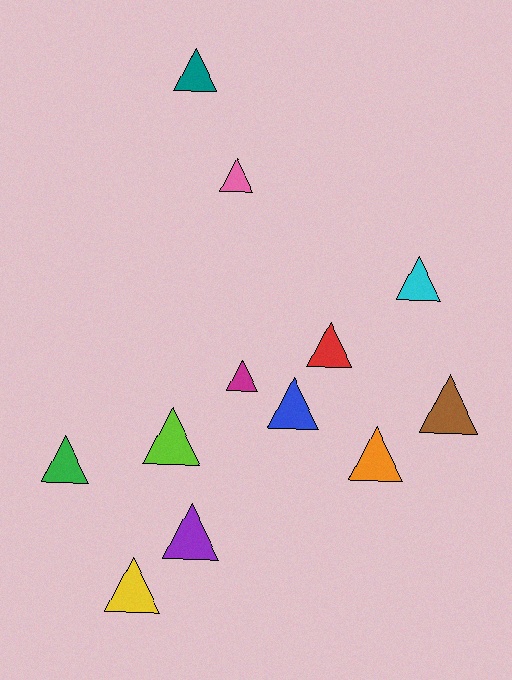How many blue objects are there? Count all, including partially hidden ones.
There is 1 blue object.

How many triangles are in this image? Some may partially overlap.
There are 12 triangles.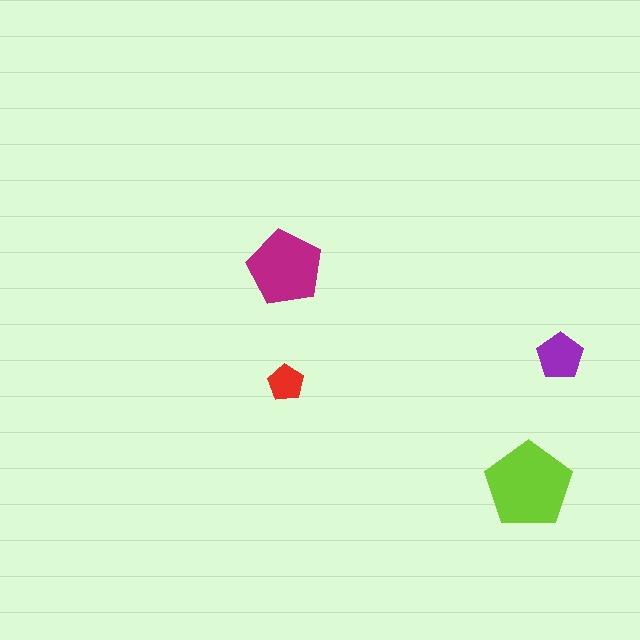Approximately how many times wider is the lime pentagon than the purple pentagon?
About 2 times wider.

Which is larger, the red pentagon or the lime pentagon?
The lime one.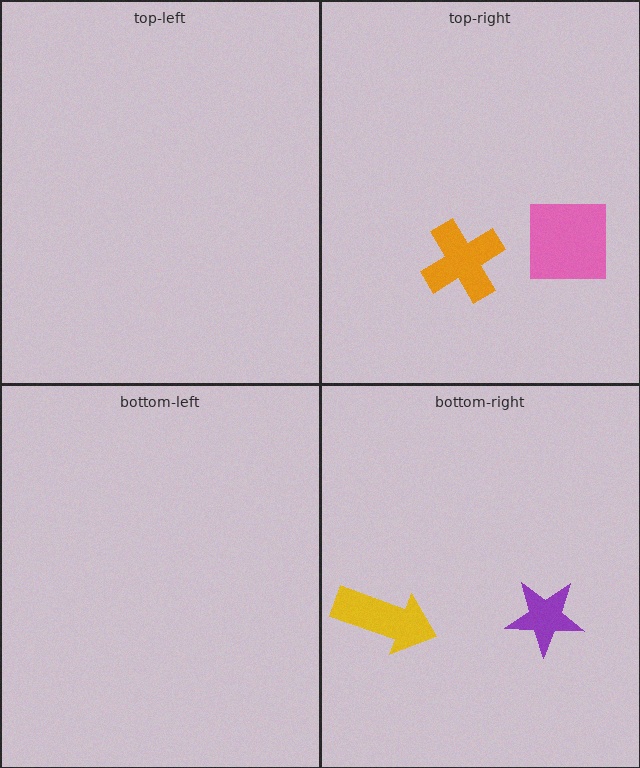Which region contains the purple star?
The bottom-right region.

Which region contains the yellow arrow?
The bottom-right region.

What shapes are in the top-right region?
The pink square, the orange cross.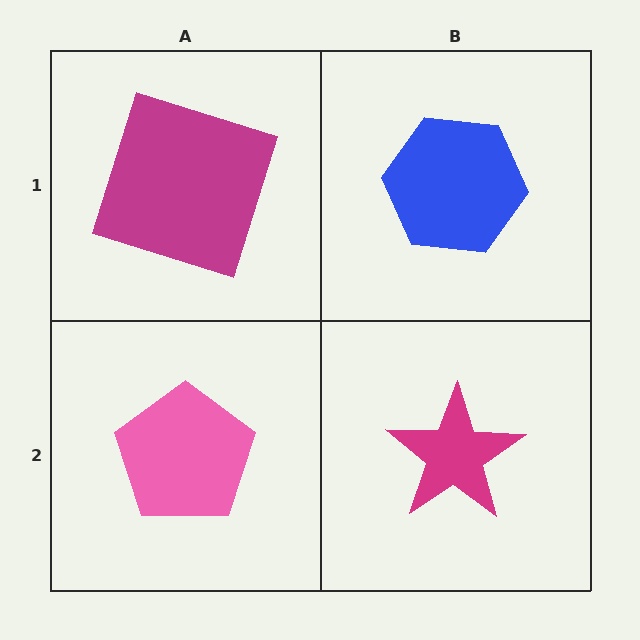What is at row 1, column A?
A magenta square.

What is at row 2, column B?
A magenta star.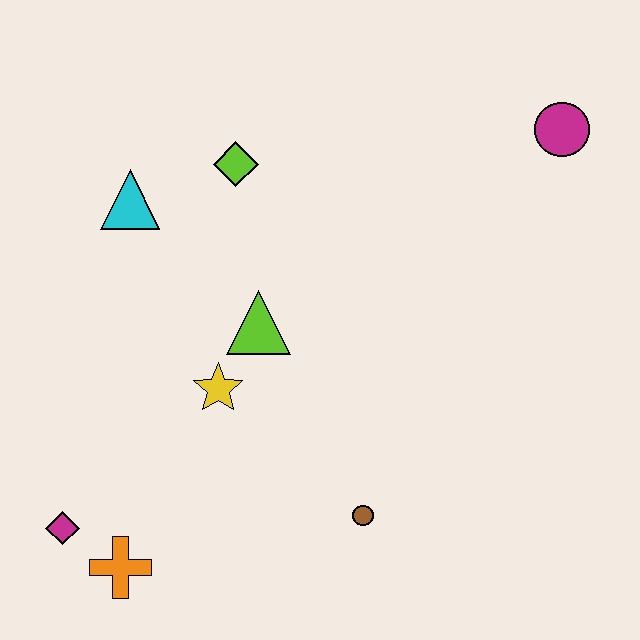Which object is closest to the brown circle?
The yellow star is closest to the brown circle.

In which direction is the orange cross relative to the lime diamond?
The orange cross is below the lime diamond.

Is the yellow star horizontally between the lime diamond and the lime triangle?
No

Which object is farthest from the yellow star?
The magenta circle is farthest from the yellow star.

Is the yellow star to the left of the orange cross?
No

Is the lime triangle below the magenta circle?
Yes